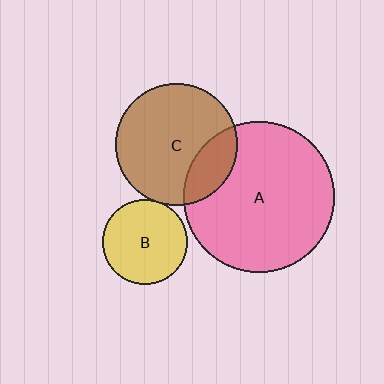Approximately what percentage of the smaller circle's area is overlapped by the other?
Approximately 5%.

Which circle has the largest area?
Circle A (pink).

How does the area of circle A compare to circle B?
Approximately 3.2 times.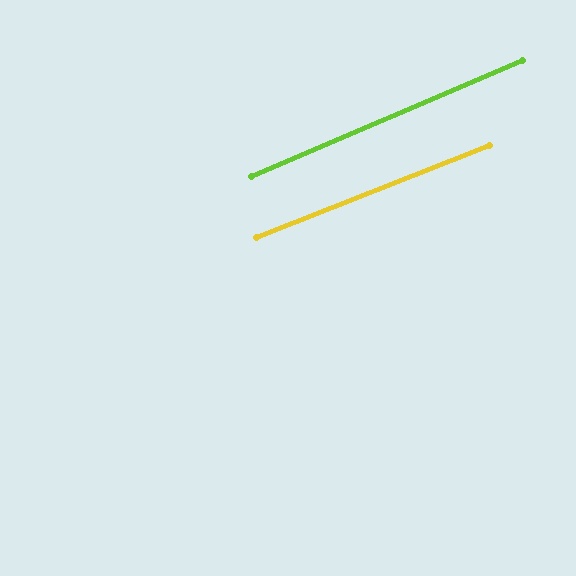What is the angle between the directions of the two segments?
Approximately 2 degrees.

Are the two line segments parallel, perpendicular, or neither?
Parallel — their directions differ by only 1.7°.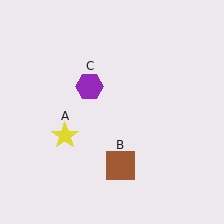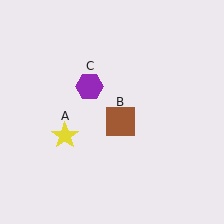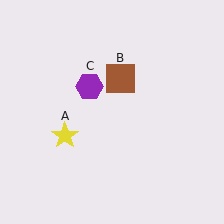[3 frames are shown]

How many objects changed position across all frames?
1 object changed position: brown square (object B).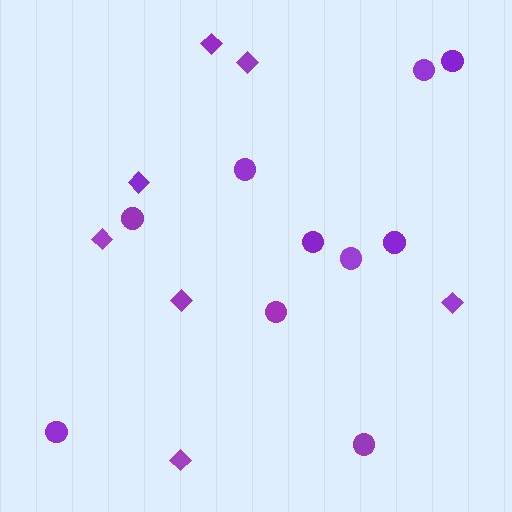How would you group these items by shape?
There are 2 groups: one group of circles (10) and one group of diamonds (7).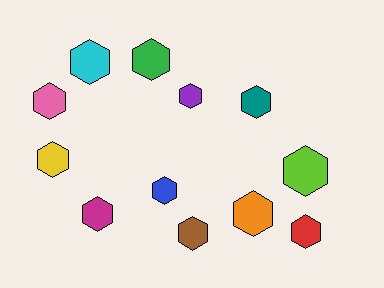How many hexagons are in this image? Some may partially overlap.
There are 12 hexagons.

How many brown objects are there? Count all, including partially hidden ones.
There is 1 brown object.